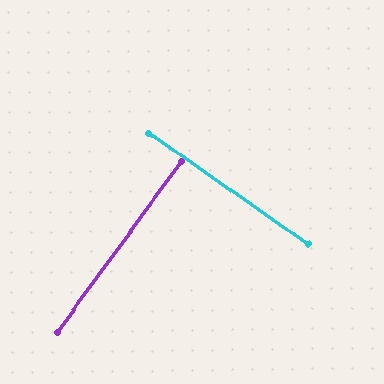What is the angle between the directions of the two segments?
Approximately 89 degrees.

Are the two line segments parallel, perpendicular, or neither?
Perpendicular — they meet at approximately 89°.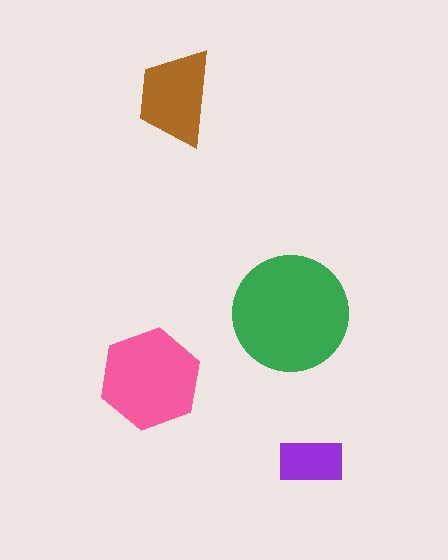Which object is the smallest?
The purple rectangle.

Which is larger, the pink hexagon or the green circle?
The green circle.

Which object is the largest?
The green circle.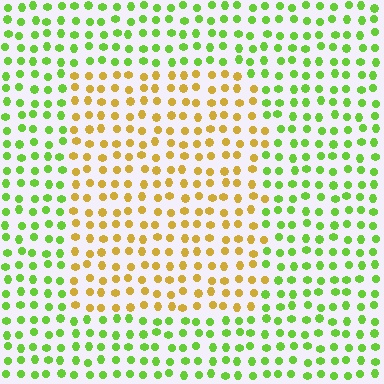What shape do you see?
I see a rectangle.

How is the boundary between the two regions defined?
The boundary is defined purely by a slight shift in hue (about 55 degrees). Spacing, size, and orientation are identical on both sides.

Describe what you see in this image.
The image is filled with small lime elements in a uniform arrangement. A rectangle-shaped region is visible where the elements are tinted to a slightly different hue, forming a subtle color boundary.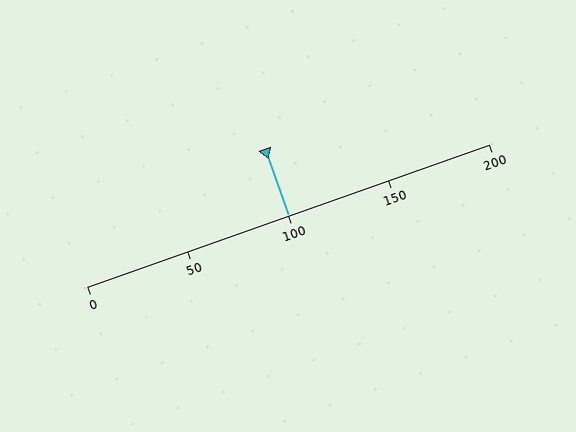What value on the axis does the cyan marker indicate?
The marker indicates approximately 100.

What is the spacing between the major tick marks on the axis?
The major ticks are spaced 50 apart.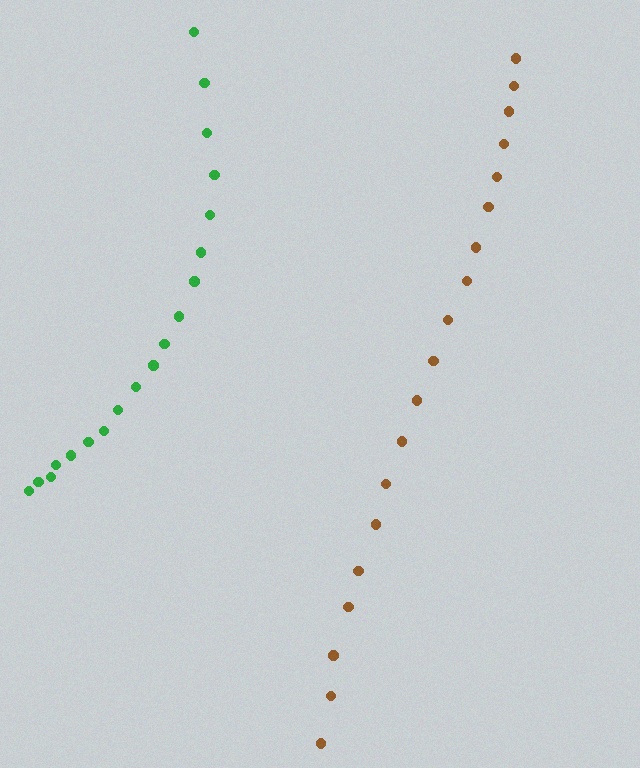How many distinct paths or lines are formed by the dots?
There are 2 distinct paths.